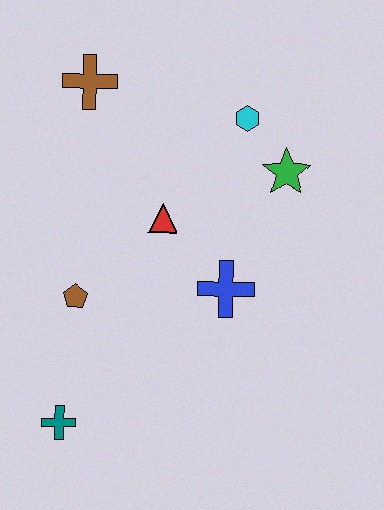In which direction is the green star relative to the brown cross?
The green star is to the right of the brown cross.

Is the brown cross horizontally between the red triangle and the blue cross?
No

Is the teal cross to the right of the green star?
No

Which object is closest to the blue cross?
The red triangle is closest to the blue cross.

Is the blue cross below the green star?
Yes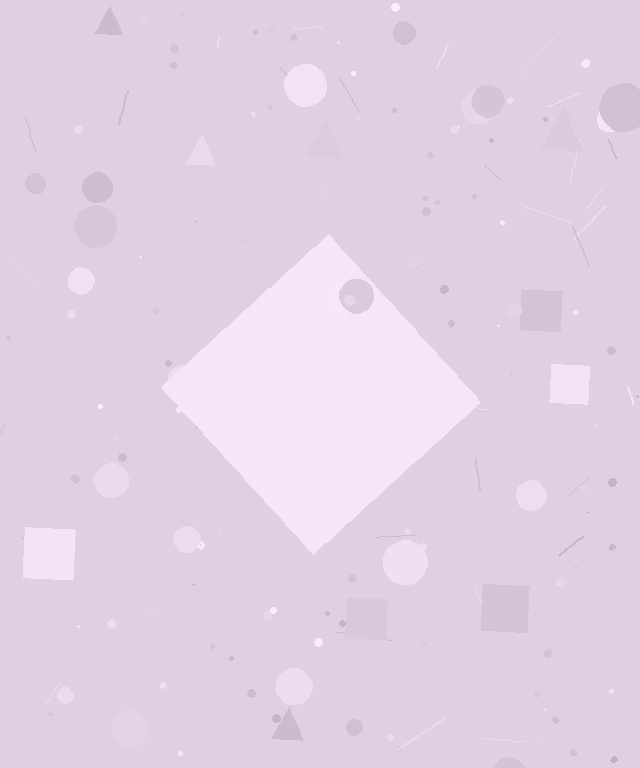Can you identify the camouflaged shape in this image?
The camouflaged shape is a diamond.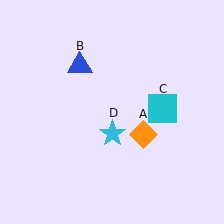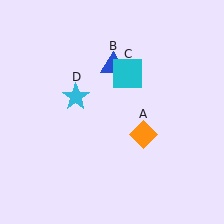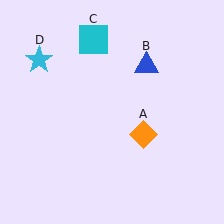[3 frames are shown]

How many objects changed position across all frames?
3 objects changed position: blue triangle (object B), cyan square (object C), cyan star (object D).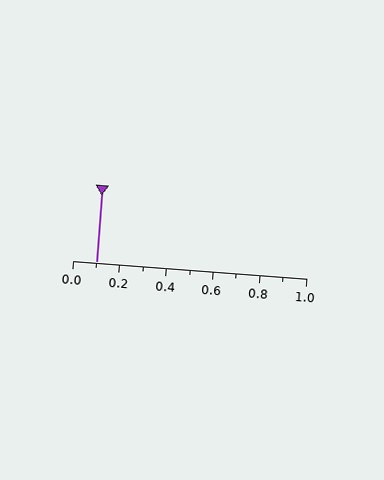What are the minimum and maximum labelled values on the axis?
The axis runs from 0.0 to 1.0.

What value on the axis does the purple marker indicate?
The marker indicates approximately 0.1.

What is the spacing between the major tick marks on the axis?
The major ticks are spaced 0.2 apart.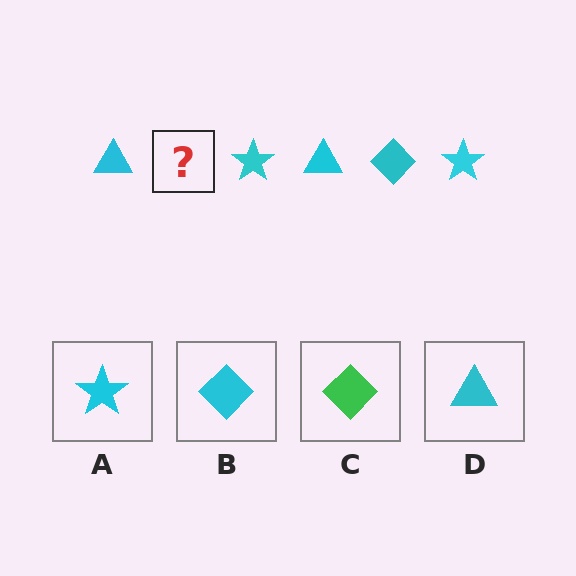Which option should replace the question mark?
Option B.